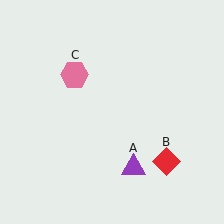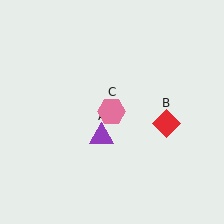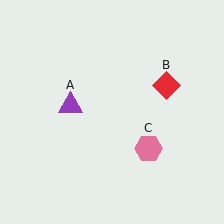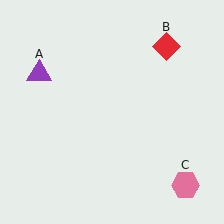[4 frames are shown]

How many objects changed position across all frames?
3 objects changed position: purple triangle (object A), red diamond (object B), pink hexagon (object C).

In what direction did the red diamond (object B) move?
The red diamond (object B) moved up.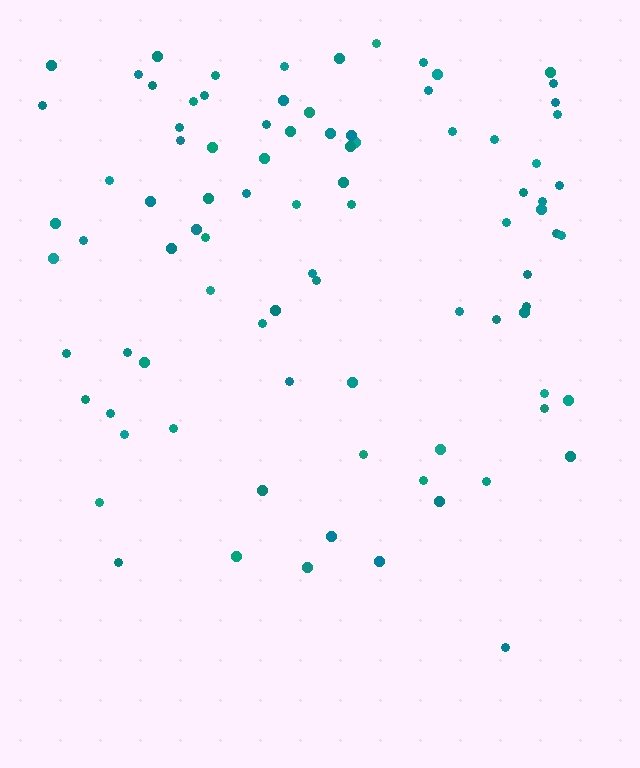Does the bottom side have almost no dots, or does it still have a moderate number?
Still a moderate number, just noticeably fewer than the top.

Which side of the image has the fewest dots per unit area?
The bottom.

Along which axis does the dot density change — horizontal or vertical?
Vertical.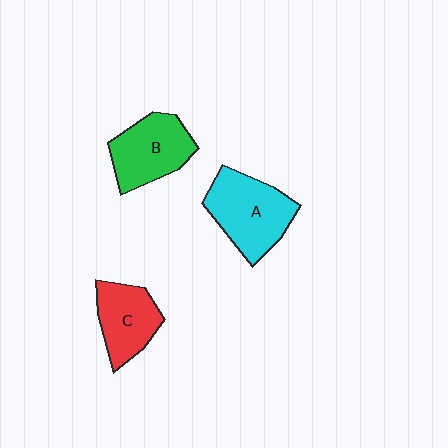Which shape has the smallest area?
Shape C (red).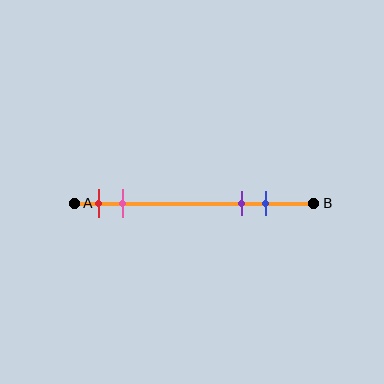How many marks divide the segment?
There are 4 marks dividing the segment.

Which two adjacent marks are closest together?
The red and pink marks are the closest adjacent pair.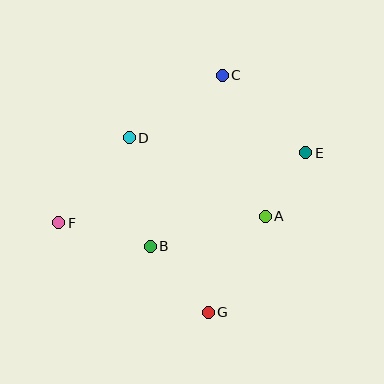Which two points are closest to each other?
Points A and E are closest to each other.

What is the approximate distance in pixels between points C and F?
The distance between C and F is approximately 220 pixels.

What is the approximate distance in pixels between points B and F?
The distance between B and F is approximately 94 pixels.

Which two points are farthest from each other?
Points E and F are farthest from each other.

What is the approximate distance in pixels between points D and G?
The distance between D and G is approximately 192 pixels.